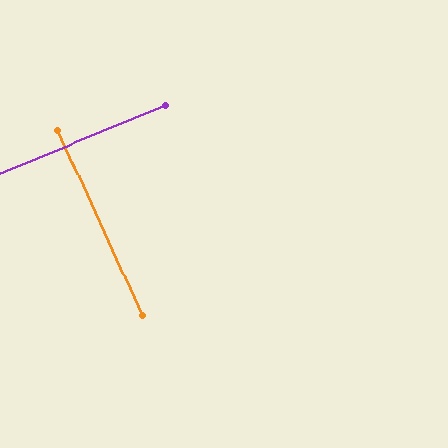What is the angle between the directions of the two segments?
Approximately 88 degrees.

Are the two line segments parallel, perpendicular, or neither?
Perpendicular — they meet at approximately 88°.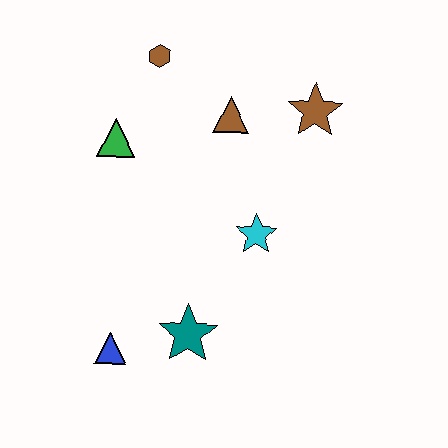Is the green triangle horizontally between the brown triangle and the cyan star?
No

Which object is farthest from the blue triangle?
The brown star is farthest from the blue triangle.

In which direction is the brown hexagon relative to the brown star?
The brown hexagon is to the left of the brown star.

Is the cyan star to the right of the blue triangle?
Yes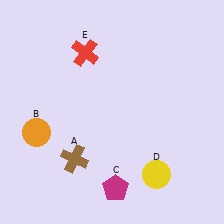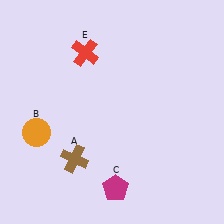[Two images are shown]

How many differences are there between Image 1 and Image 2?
There is 1 difference between the two images.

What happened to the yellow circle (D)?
The yellow circle (D) was removed in Image 2. It was in the bottom-right area of Image 1.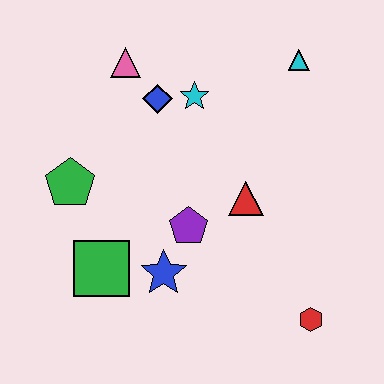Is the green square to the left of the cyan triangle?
Yes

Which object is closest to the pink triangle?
The blue diamond is closest to the pink triangle.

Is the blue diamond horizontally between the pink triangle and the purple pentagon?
Yes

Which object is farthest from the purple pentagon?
The cyan triangle is farthest from the purple pentagon.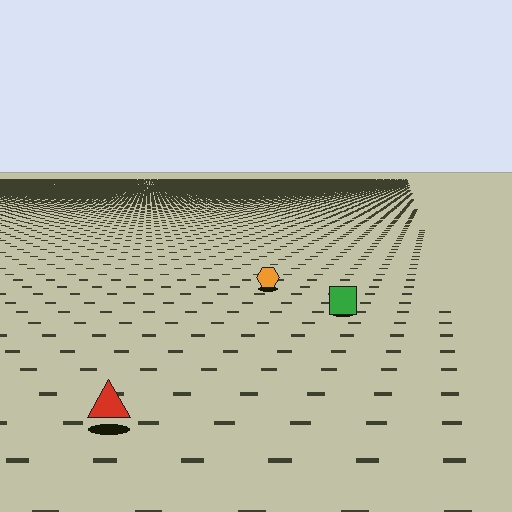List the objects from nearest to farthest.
From nearest to farthest: the red triangle, the green square, the orange hexagon.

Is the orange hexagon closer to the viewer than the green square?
No. The green square is closer — you can tell from the texture gradient: the ground texture is coarser near it.